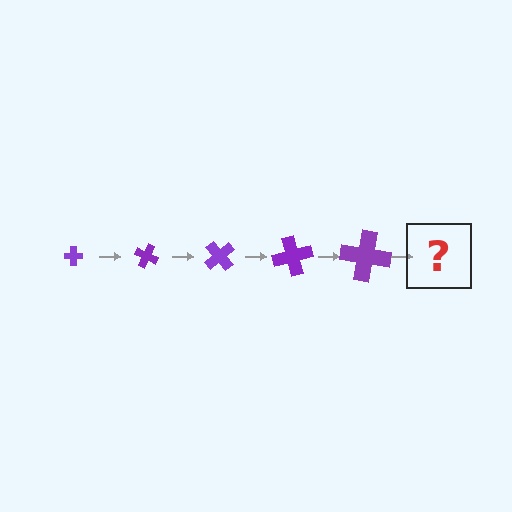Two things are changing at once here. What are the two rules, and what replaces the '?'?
The two rules are that the cross grows larger each step and it rotates 25 degrees each step. The '?' should be a cross, larger than the previous one and rotated 125 degrees from the start.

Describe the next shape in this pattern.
It should be a cross, larger than the previous one and rotated 125 degrees from the start.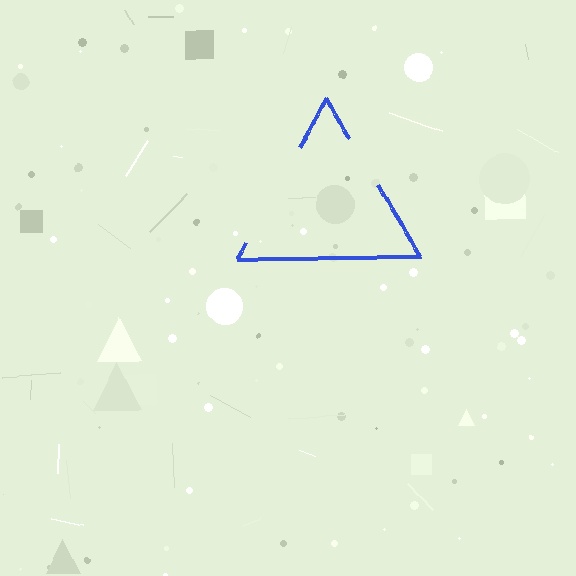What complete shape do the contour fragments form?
The contour fragments form a triangle.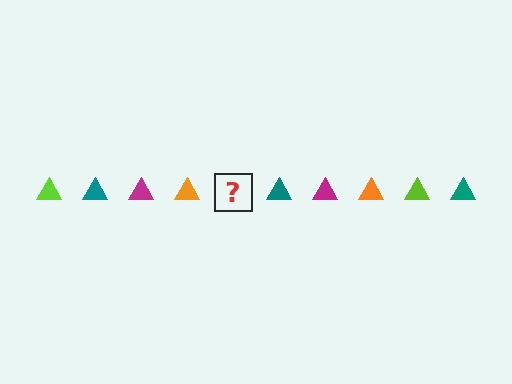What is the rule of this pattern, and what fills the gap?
The rule is that the pattern cycles through lime, teal, magenta, orange triangles. The gap should be filled with a lime triangle.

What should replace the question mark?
The question mark should be replaced with a lime triangle.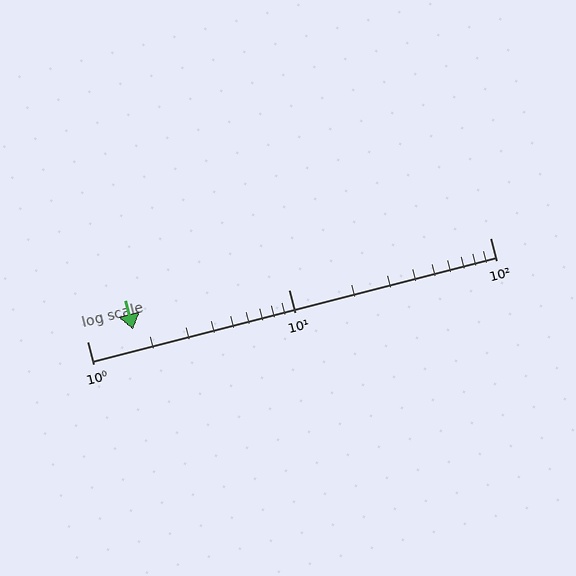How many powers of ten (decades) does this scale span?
The scale spans 2 decades, from 1 to 100.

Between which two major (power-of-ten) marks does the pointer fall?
The pointer is between 1 and 10.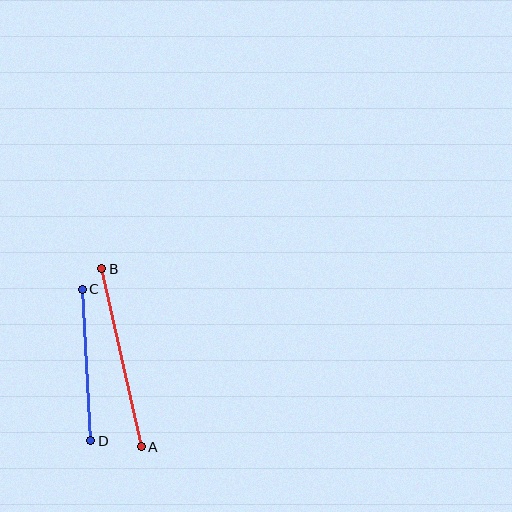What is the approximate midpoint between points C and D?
The midpoint is at approximately (86, 365) pixels.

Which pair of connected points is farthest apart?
Points A and B are farthest apart.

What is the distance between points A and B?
The distance is approximately 182 pixels.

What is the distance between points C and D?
The distance is approximately 151 pixels.